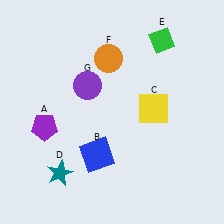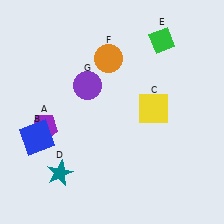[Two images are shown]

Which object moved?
The blue square (B) moved left.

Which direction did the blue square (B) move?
The blue square (B) moved left.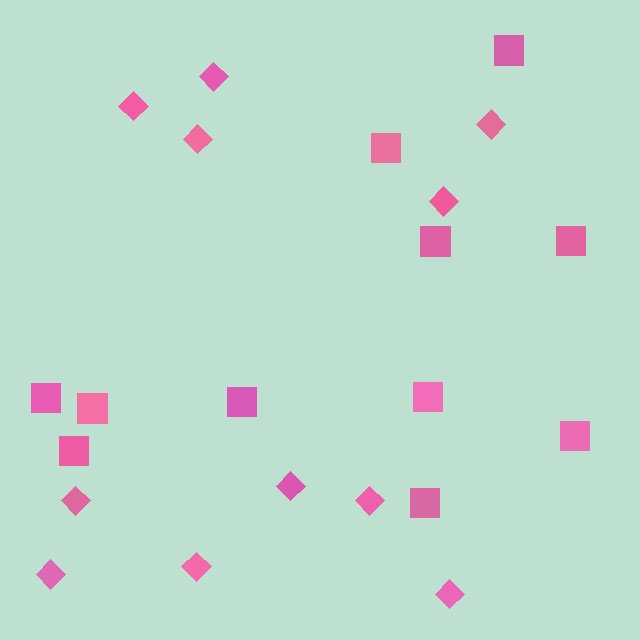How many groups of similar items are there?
There are 2 groups: one group of diamonds (11) and one group of squares (11).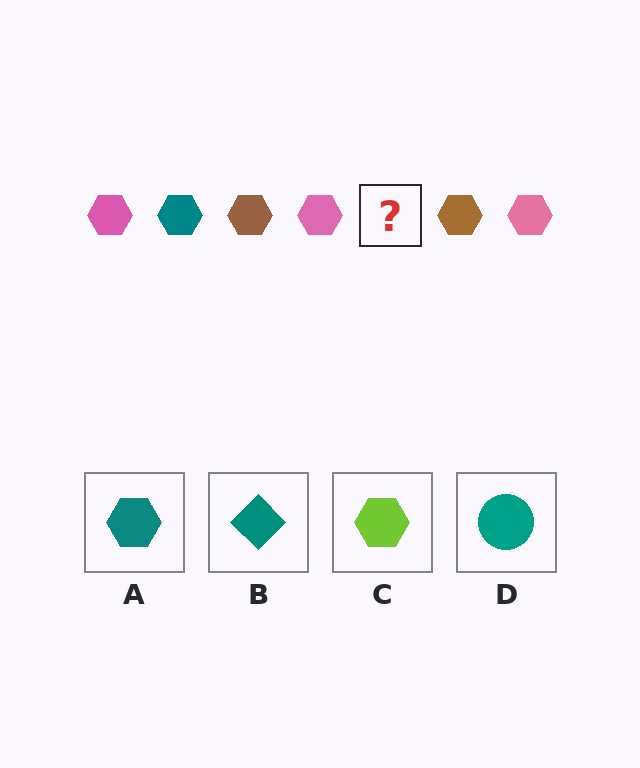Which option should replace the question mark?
Option A.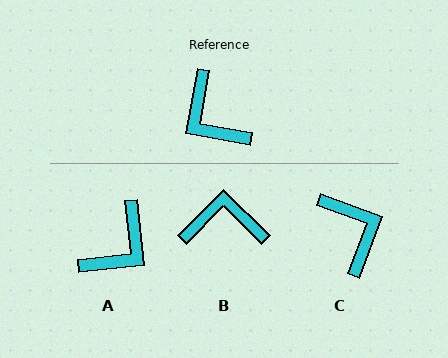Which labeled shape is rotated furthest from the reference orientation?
C, about 170 degrees away.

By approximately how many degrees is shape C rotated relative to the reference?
Approximately 170 degrees counter-clockwise.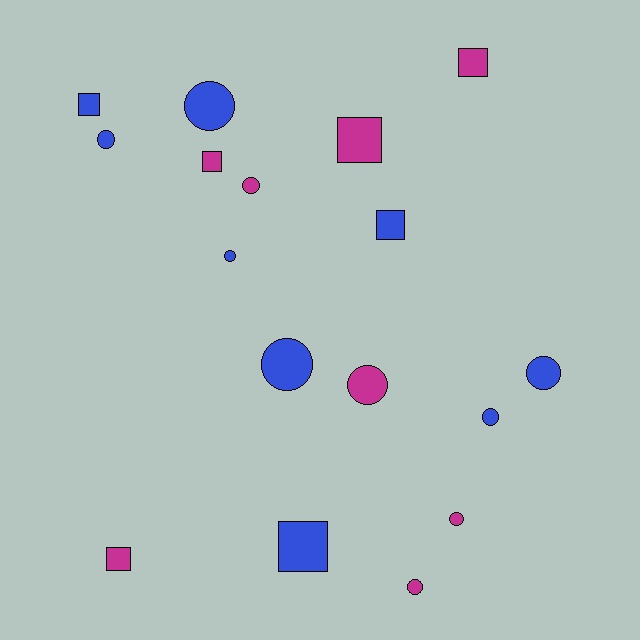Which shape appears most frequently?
Circle, with 10 objects.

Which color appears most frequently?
Blue, with 9 objects.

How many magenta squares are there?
There are 4 magenta squares.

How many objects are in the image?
There are 17 objects.